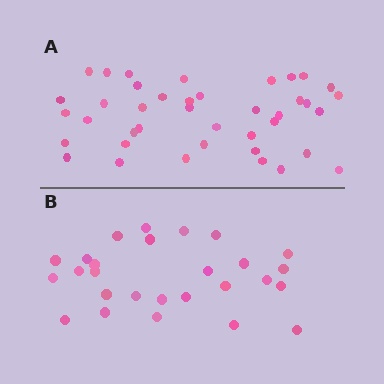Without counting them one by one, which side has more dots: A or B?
Region A (the top region) has more dots.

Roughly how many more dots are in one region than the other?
Region A has approximately 15 more dots than region B.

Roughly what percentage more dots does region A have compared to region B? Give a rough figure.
About 50% more.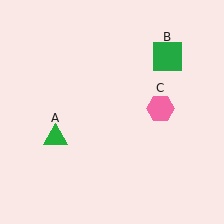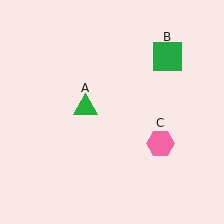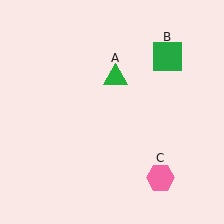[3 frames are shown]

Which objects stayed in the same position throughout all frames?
Green square (object B) remained stationary.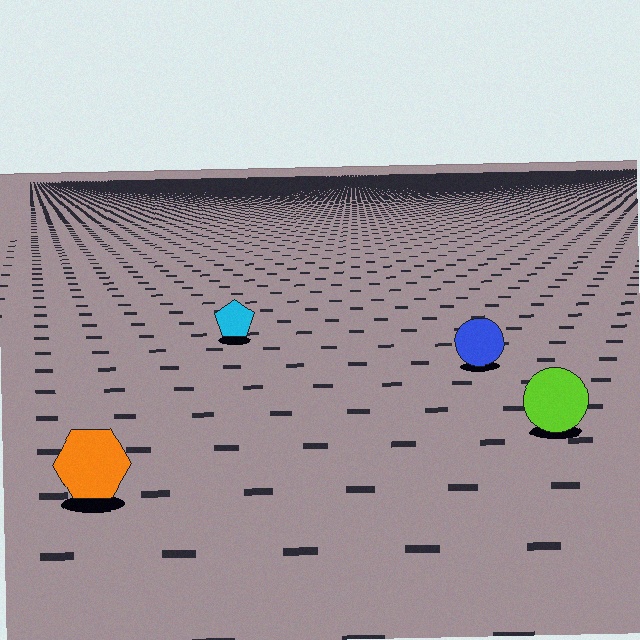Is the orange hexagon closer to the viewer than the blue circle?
Yes. The orange hexagon is closer — you can tell from the texture gradient: the ground texture is coarser near it.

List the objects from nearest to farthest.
From nearest to farthest: the orange hexagon, the lime circle, the blue circle, the cyan pentagon.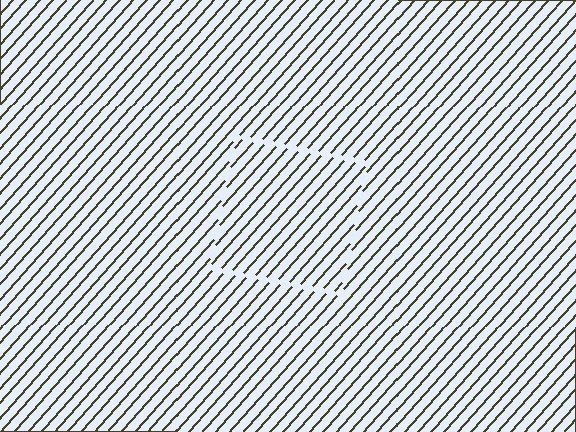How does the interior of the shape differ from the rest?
The interior of the shape contains the same grating, shifted by half a period — the contour is defined by the phase discontinuity where line-ends from the inner and outer gratings abut.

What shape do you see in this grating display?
An illusory square. The interior of the shape contains the same grating, shifted by half a period — the contour is defined by the phase discontinuity where line-ends from the inner and outer gratings abut.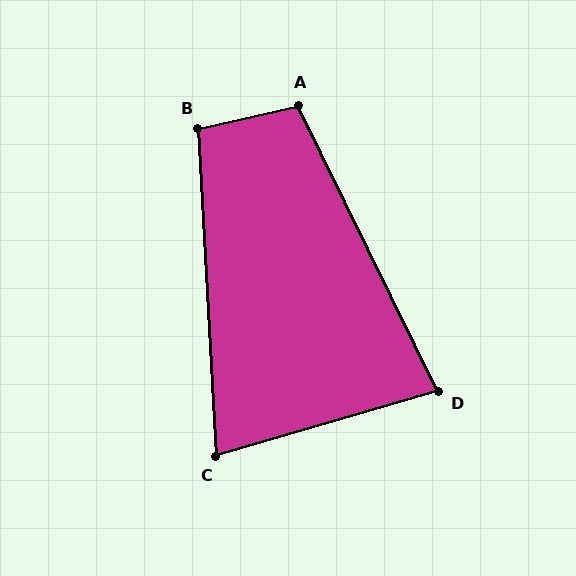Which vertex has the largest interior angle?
A, at approximately 103 degrees.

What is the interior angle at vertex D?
Approximately 80 degrees (acute).